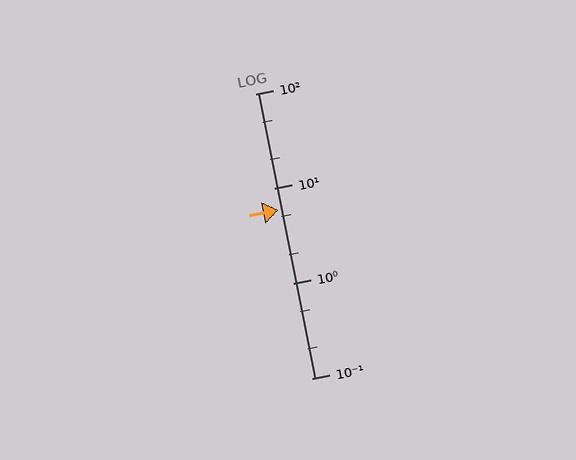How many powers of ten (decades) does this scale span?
The scale spans 3 decades, from 0.1 to 100.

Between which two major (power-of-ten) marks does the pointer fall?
The pointer is between 1 and 10.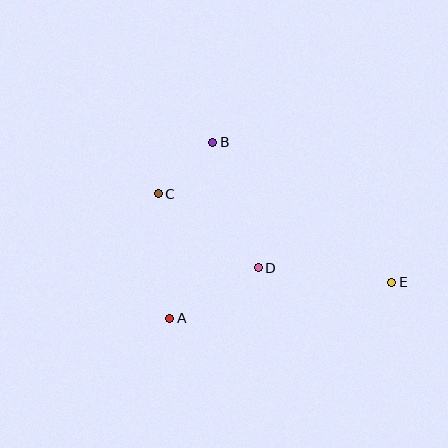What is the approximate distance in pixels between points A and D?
The distance between A and D is approximately 102 pixels.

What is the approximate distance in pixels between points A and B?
The distance between A and B is approximately 181 pixels.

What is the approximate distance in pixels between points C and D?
The distance between C and D is approximately 124 pixels.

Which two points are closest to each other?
Points B and C are closest to each other.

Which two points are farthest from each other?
Points C and E are farthest from each other.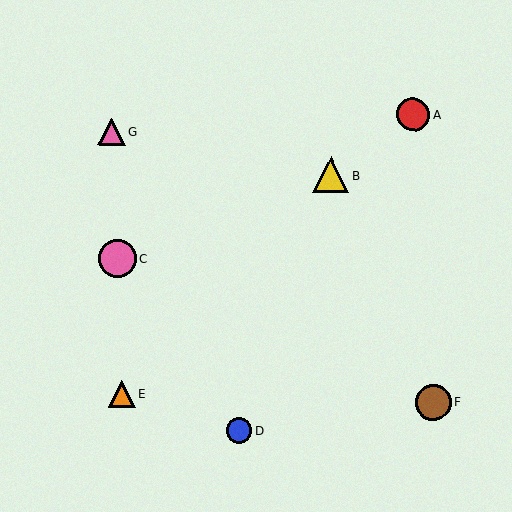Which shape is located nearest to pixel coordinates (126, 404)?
The orange triangle (labeled E) at (122, 394) is nearest to that location.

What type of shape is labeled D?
Shape D is a blue circle.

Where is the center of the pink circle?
The center of the pink circle is at (118, 258).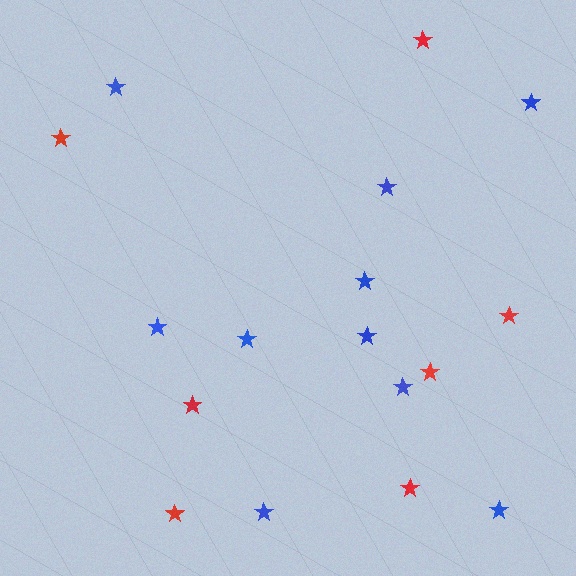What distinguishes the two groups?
There are 2 groups: one group of red stars (7) and one group of blue stars (10).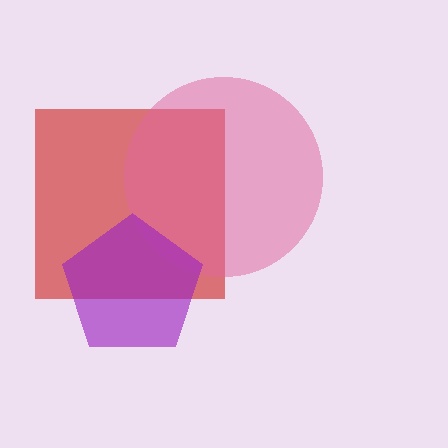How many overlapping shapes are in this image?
There are 3 overlapping shapes in the image.